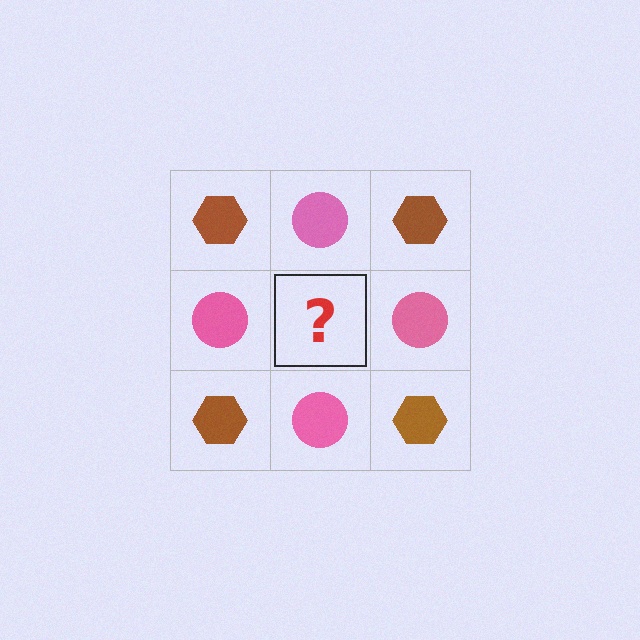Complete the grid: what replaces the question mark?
The question mark should be replaced with a brown hexagon.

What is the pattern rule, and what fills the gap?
The rule is that it alternates brown hexagon and pink circle in a checkerboard pattern. The gap should be filled with a brown hexagon.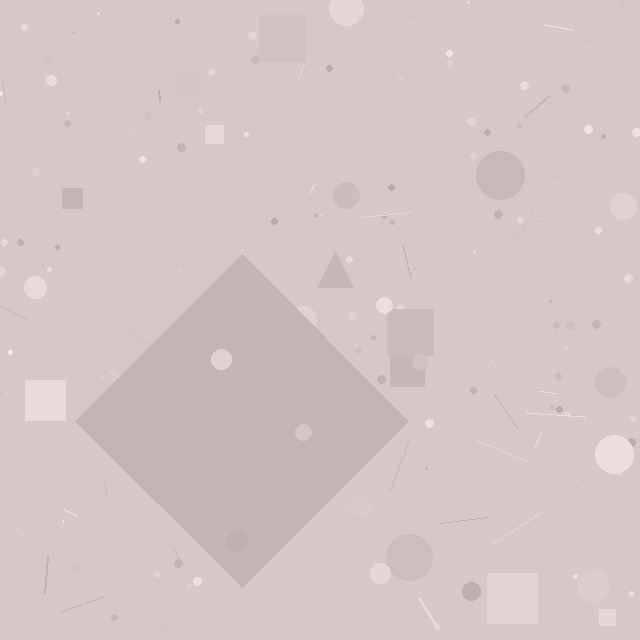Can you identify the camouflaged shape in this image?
The camouflaged shape is a diamond.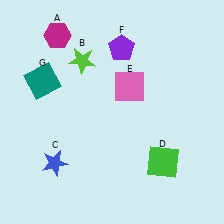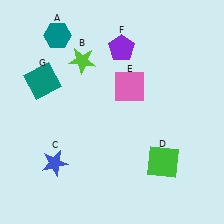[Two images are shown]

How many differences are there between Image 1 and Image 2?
There is 1 difference between the two images.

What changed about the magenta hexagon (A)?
In Image 1, A is magenta. In Image 2, it changed to teal.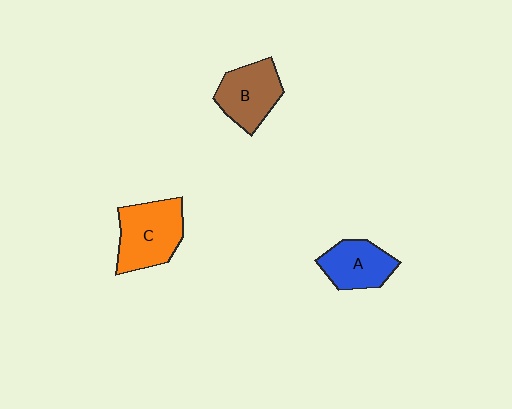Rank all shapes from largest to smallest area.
From largest to smallest: C (orange), B (brown), A (blue).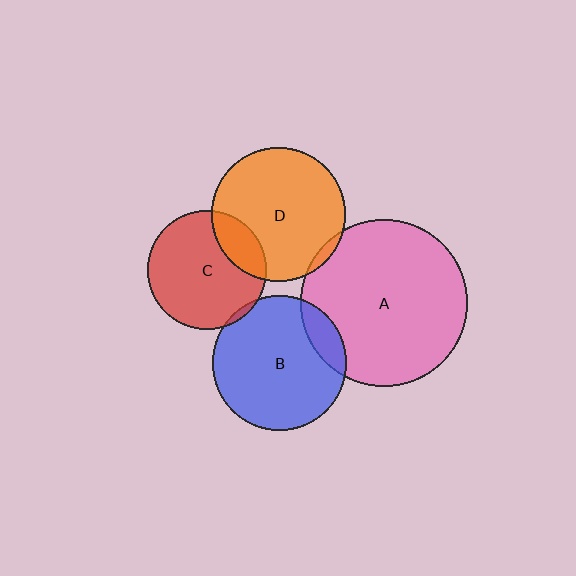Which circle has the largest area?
Circle A (pink).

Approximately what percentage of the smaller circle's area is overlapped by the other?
Approximately 5%.